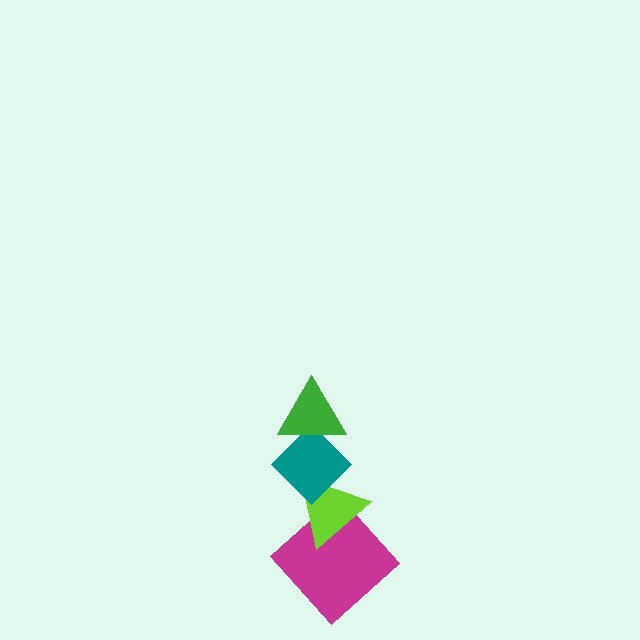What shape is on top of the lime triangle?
The teal diamond is on top of the lime triangle.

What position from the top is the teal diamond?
The teal diamond is 2nd from the top.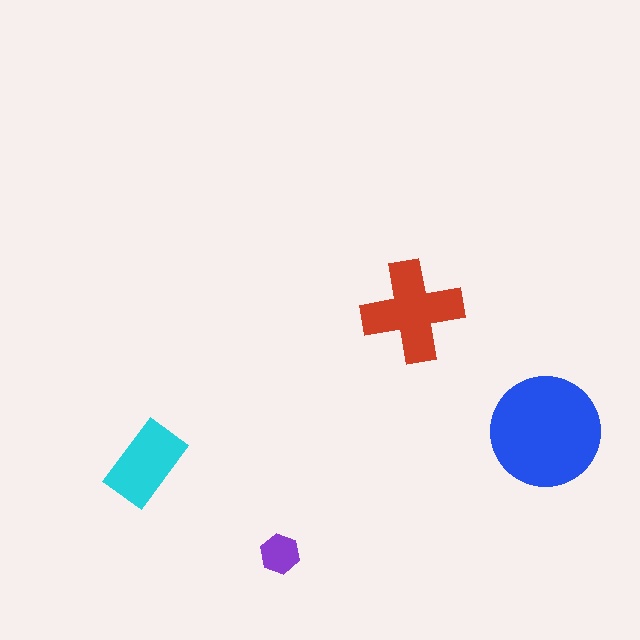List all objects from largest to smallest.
The blue circle, the red cross, the cyan rectangle, the purple hexagon.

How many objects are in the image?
There are 4 objects in the image.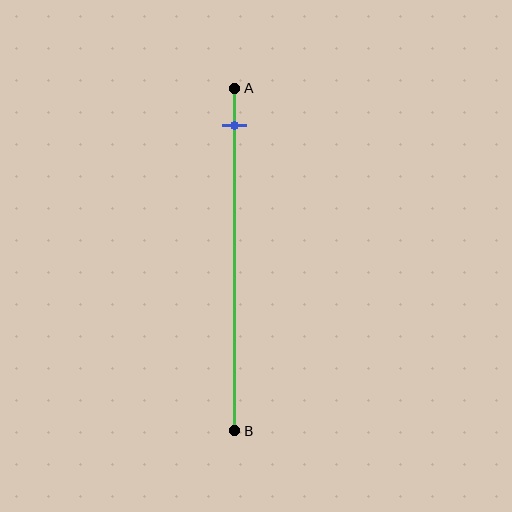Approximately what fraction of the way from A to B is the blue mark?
The blue mark is approximately 10% of the way from A to B.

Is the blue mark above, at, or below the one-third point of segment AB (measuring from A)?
The blue mark is above the one-third point of segment AB.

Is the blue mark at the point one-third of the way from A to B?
No, the mark is at about 10% from A, not at the 33% one-third point.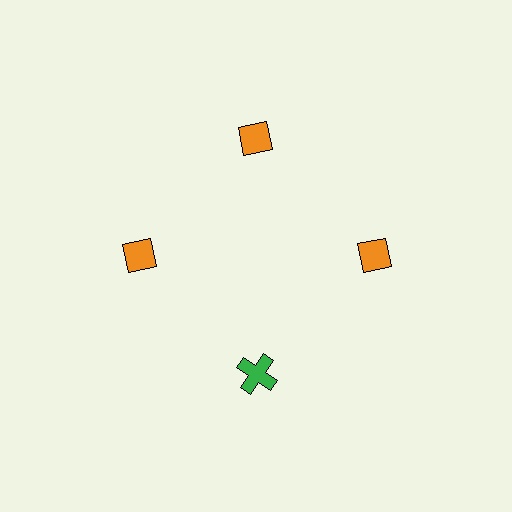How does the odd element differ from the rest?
It differs in both color (green instead of orange) and shape (cross instead of diamond).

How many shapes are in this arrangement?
There are 4 shapes arranged in a ring pattern.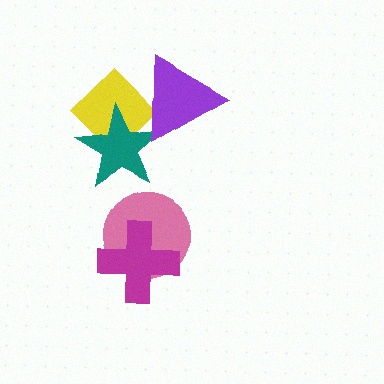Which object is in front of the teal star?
The purple triangle is in front of the teal star.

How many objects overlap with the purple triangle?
2 objects overlap with the purple triangle.